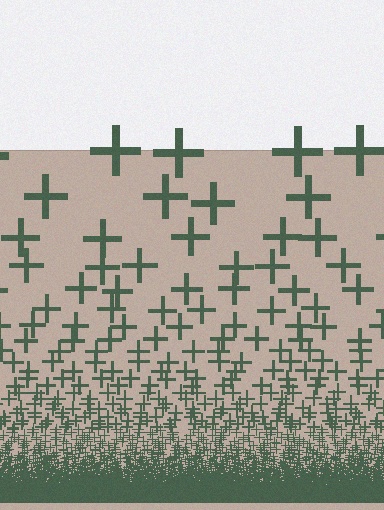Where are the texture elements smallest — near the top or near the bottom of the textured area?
Near the bottom.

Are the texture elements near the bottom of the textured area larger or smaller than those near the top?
Smaller. The gradient is inverted — elements near the bottom are smaller and denser.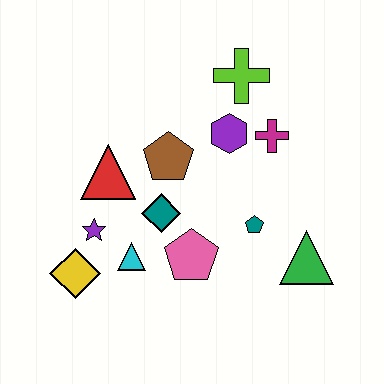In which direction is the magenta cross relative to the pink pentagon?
The magenta cross is above the pink pentagon.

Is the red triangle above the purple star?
Yes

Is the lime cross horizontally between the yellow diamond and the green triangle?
Yes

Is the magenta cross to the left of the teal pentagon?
No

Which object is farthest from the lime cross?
The yellow diamond is farthest from the lime cross.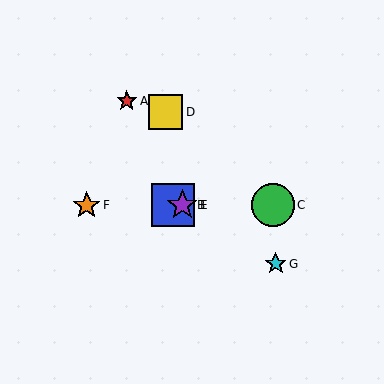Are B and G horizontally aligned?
No, B is at y≈205 and G is at y≈264.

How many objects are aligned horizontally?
4 objects (B, C, E, F) are aligned horizontally.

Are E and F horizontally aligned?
Yes, both are at y≈205.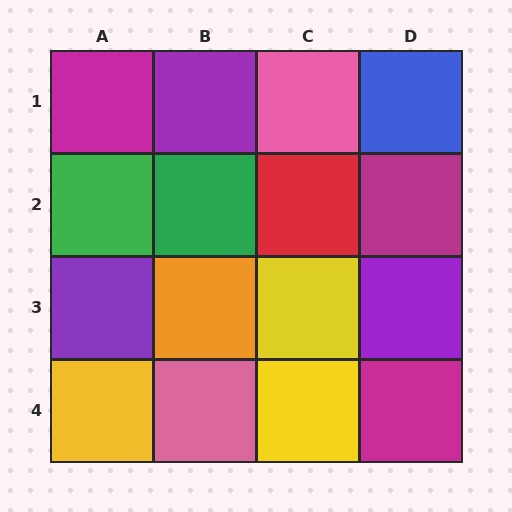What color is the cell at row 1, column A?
Magenta.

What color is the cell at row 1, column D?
Blue.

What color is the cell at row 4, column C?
Yellow.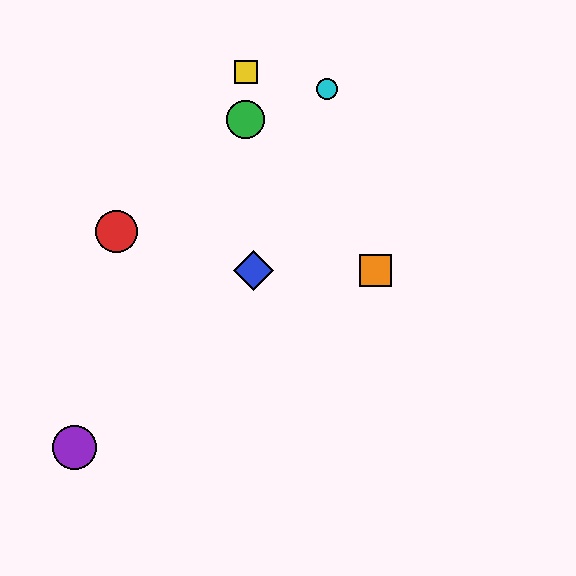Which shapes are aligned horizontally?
The blue diamond, the orange square are aligned horizontally.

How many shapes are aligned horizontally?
2 shapes (the blue diamond, the orange square) are aligned horizontally.